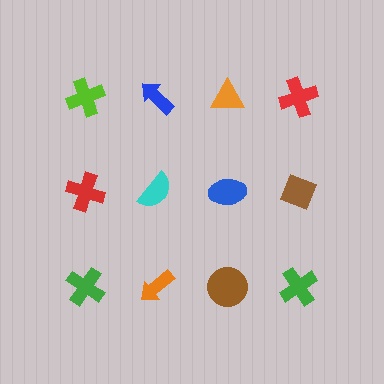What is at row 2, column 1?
A red cross.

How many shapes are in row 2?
4 shapes.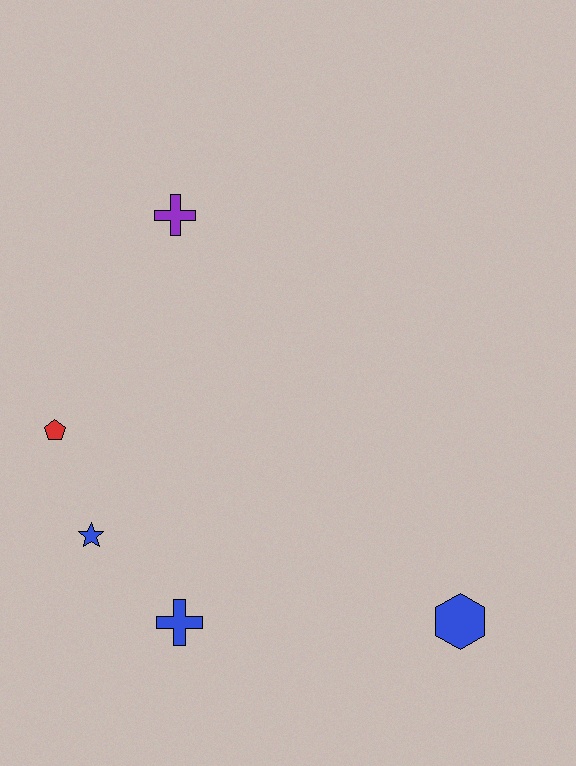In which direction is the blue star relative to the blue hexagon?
The blue star is to the left of the blue hexagon.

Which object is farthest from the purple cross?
The blue hexagon is farthest from the purple cross.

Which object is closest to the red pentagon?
The blue star is closest to the red pentagon.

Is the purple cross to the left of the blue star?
No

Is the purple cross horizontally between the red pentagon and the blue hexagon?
Yes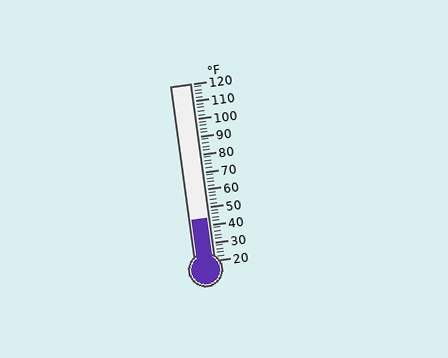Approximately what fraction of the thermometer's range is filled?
The thermometer is filled to approximately 25% of its range.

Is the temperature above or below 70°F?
The temperature is below 70°F.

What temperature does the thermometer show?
The thermometer shows approximately 44°F.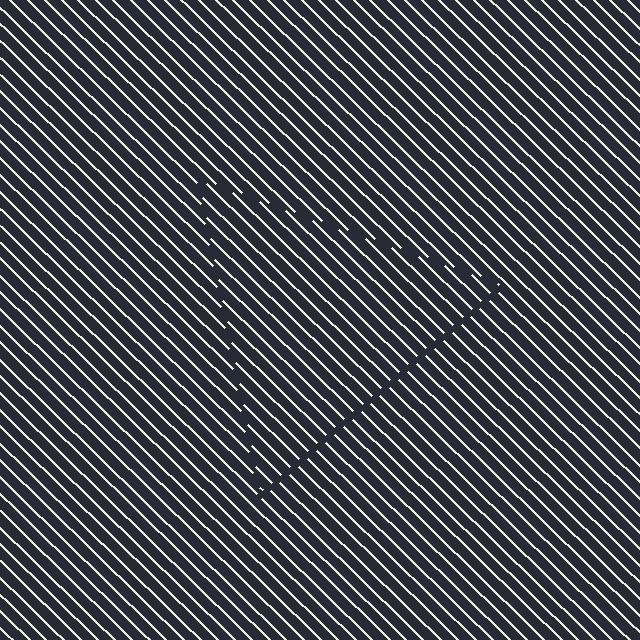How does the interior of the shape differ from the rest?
The interior of the shape contains the same grating, shifted by half a period — the contour is defined by the phase discontinuity where line-ends from the inner and outer gratings abut.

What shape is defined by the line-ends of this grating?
An illusory triangle. The interior of the shape contains the same grating, shifted by half a period — the contour is defined by the phase discontinuity where line-ends from the inner and outer gratings abut.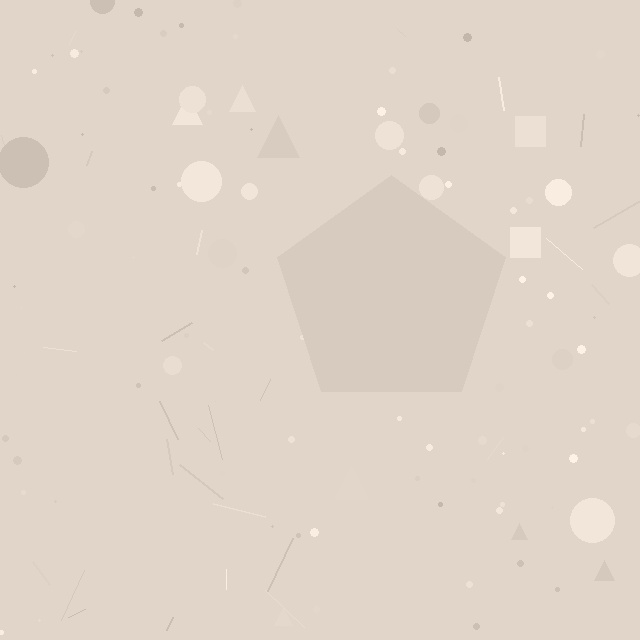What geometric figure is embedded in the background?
A pentagon is embedded in the background.